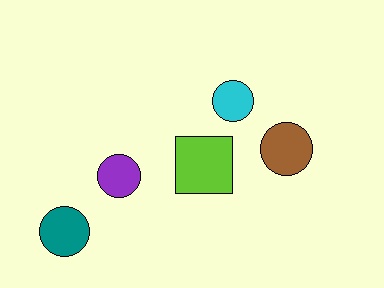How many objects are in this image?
There are 5 objects.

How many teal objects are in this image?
There is 1 teal object.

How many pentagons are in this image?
There are no pentagons.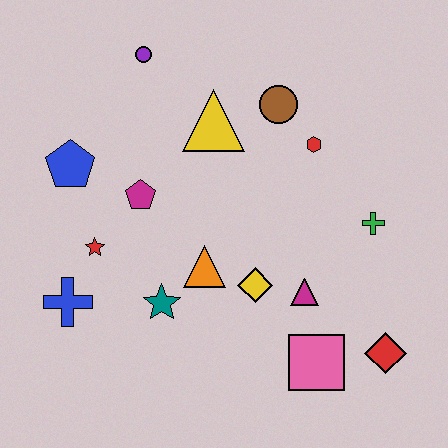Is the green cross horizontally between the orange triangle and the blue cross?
No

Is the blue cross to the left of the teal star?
Yes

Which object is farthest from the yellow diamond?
The purple circle is farthest from the yellow diamond.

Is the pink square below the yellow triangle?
Yes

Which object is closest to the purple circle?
The yellow triangle is closest to the purple circle.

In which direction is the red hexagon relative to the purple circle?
The red hexagon is to the right of the purple circle.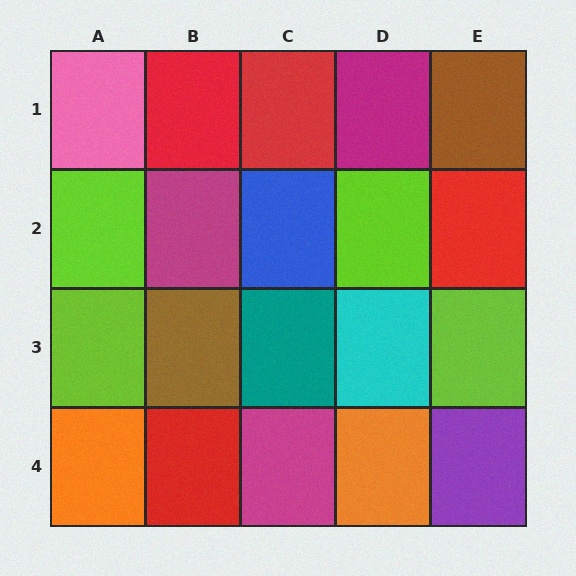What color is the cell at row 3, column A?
Lime.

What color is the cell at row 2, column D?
Lime.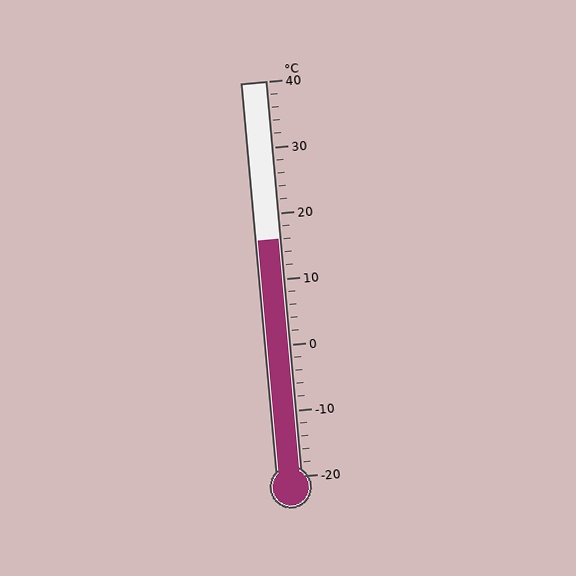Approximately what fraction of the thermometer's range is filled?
The thermometer is filled to approximately 60% of its range.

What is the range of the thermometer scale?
The thermometer scale ranges from -20°C to 40°C.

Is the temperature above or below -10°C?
The temperature is above -10°C.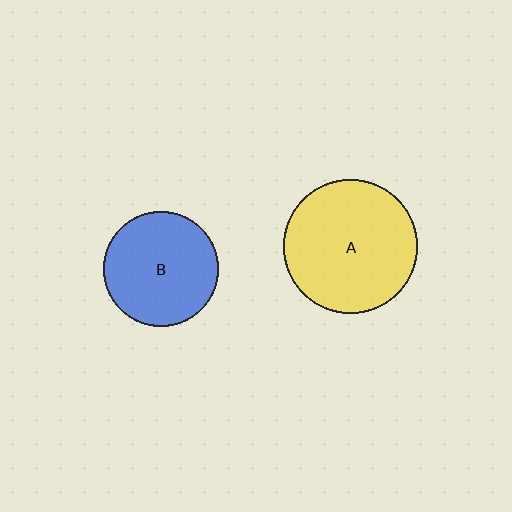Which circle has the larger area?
Circle A (yellow).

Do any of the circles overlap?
No, none of the circles overlap.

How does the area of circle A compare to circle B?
Approximately 1.4 times.